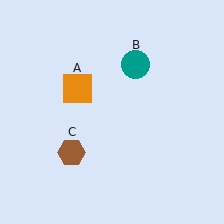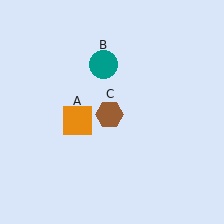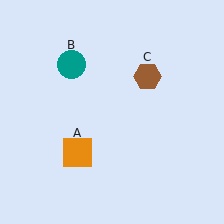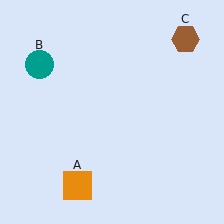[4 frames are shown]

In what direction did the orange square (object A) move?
The orange square (object A) moved down.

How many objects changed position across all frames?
3 objects changed position: orange square (object A), teal circle (object B), brown hexagon (object C).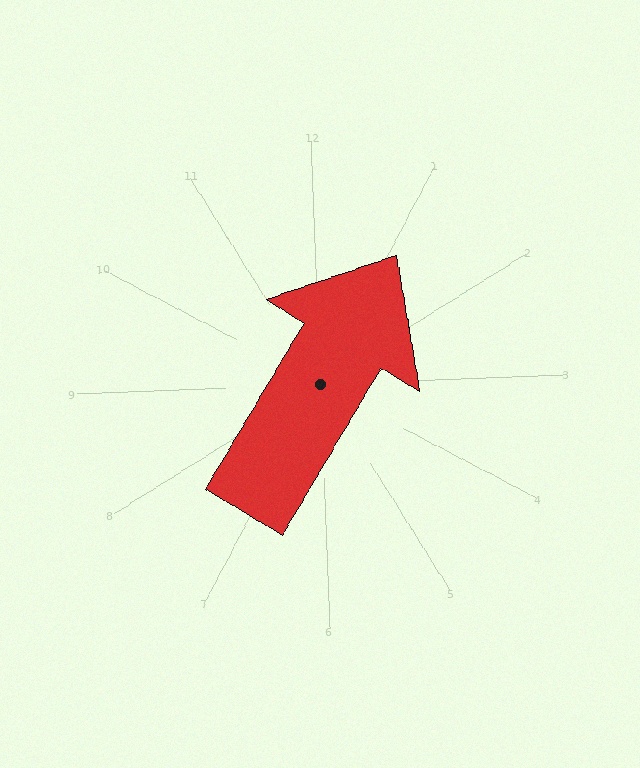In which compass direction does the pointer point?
Northeast.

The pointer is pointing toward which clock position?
Roughly 1 o'clock.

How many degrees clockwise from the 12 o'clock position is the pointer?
Approximately 33 degrees.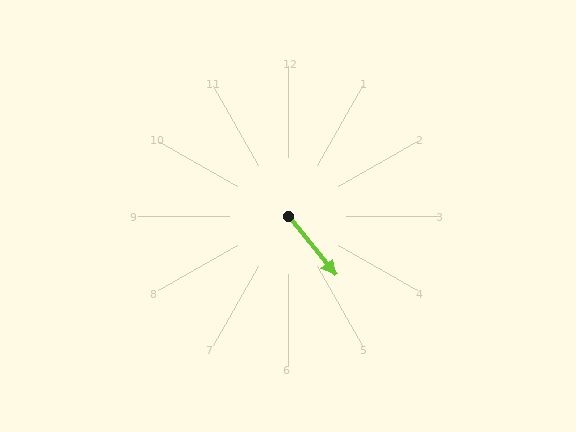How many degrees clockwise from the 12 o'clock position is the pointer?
Approximately 141 degrees.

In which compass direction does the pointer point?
Southeast.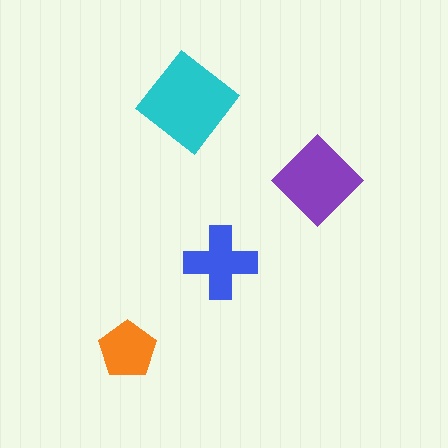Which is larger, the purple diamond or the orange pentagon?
The purple diamond.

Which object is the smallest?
The orange pentagon.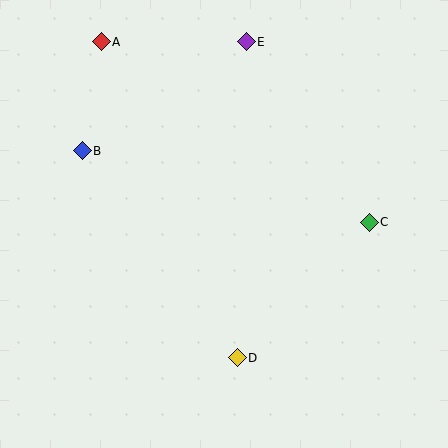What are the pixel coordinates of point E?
Point E is at (246, 42).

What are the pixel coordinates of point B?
Point B is at (82, 151).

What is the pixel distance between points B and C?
The distance between B and C is 296 pixels.